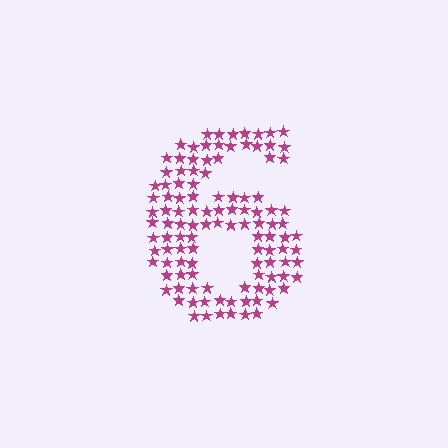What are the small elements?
The small elements are stars.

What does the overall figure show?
The overall figure shows the digit 6.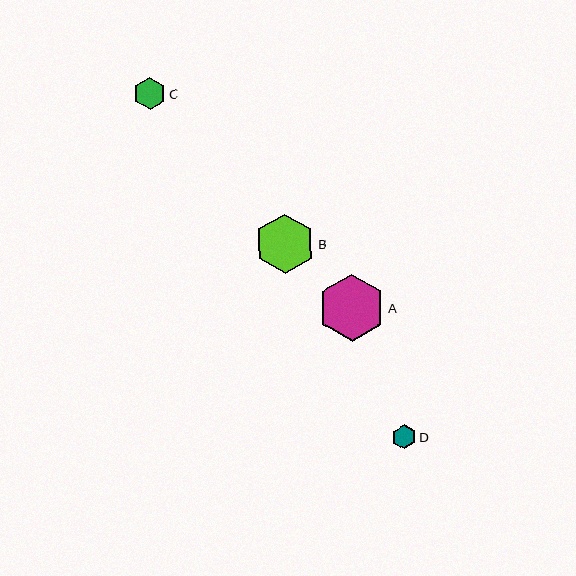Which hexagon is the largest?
Hexagon A is the largest with a size of approximately 67 pixels.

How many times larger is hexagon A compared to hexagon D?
Hexagon A is approximately 2.8 times the size of hexagon D.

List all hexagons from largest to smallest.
From largest to smallest: A, B, C, D.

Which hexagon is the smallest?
Hexagon D is the smallest with a size of approximately 24 pixels.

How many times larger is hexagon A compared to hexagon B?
Hexagon A is approximately 1.1 times the size of hexagon B.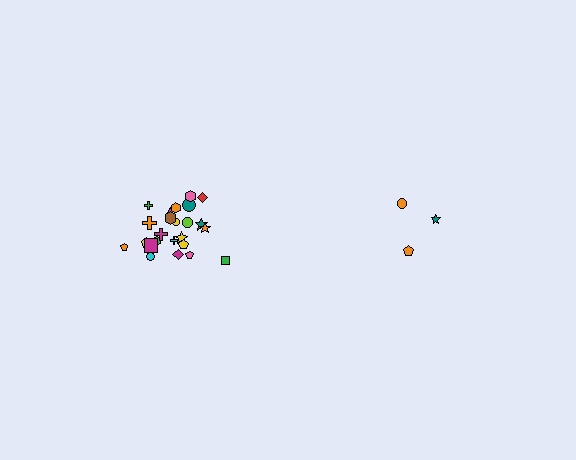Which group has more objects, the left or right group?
The left group.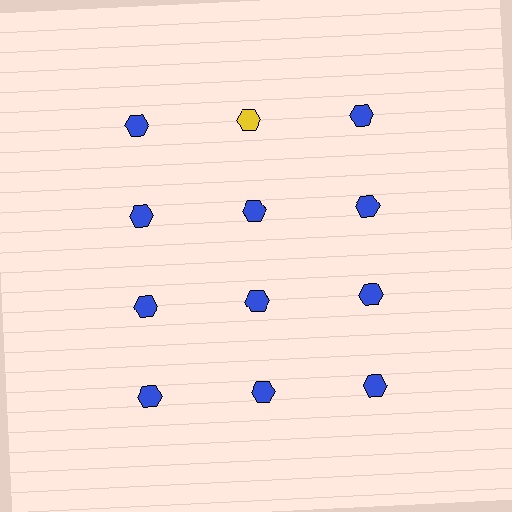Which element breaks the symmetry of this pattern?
The yellow hexagon in the top row, second from left column breaks the symmetry. All other shapes are blue hexagons.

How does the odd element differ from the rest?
It has a different color: yellow instead of blue.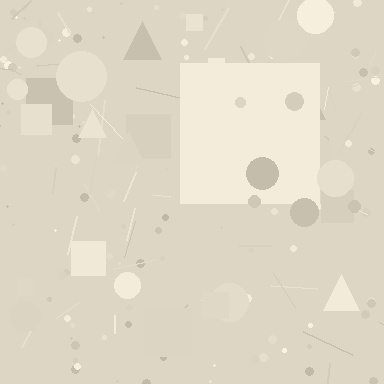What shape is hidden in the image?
A square is hidden in the image.